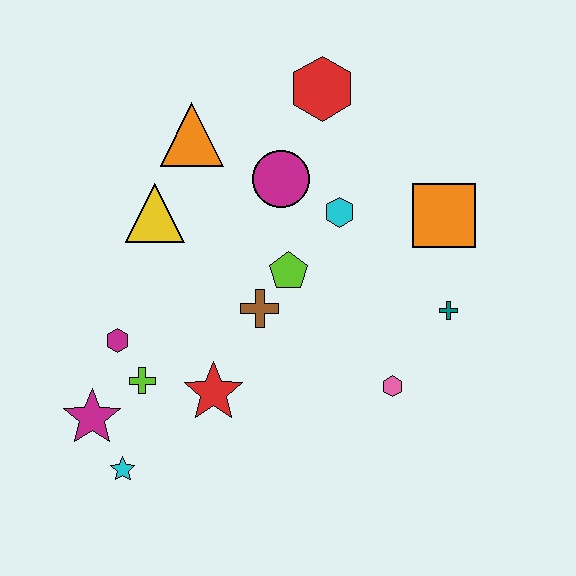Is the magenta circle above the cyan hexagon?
Yes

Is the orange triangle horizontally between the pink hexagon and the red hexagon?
No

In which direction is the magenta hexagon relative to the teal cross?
The magenta hexagon is to the left of the teal cross.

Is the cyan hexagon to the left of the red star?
No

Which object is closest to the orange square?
The teal cross is closest to the orange square.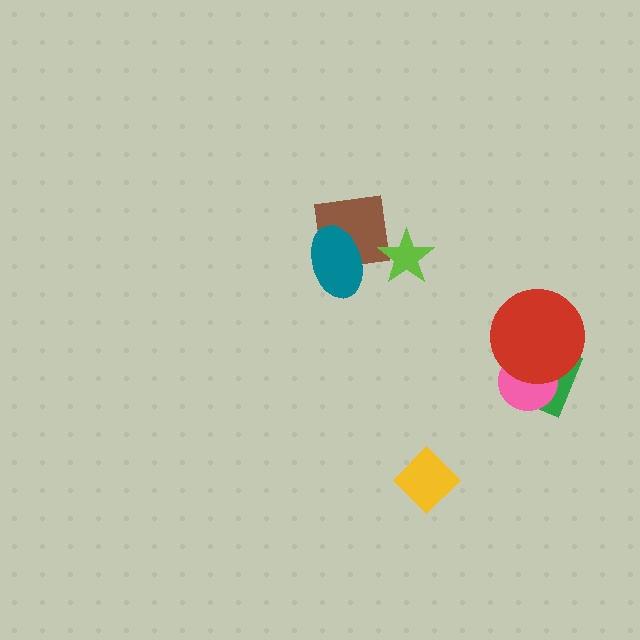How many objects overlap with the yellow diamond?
0 objects overlap with the yellow diamond.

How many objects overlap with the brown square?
2 objects overlap with the brown square.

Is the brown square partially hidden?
Yes, it is partially covered by another shape.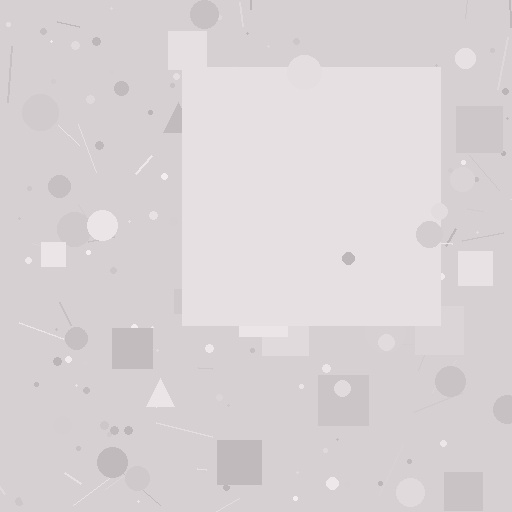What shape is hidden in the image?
A square is hidden in the image.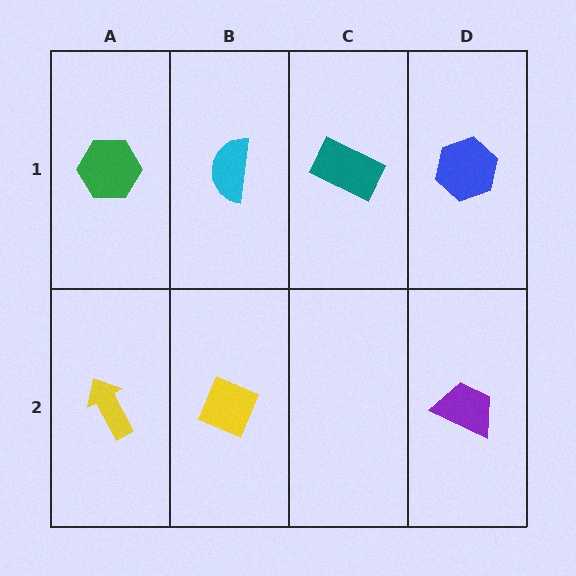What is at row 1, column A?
A green hexagon.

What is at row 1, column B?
A cyan semicircle.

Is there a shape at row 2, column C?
No, that cell is empty.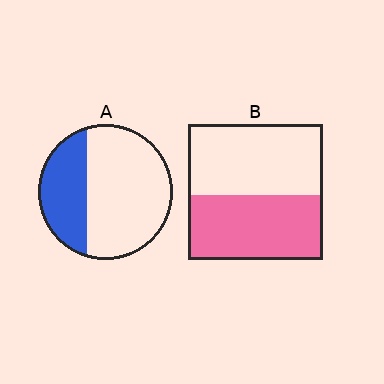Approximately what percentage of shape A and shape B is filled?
A is approximately 35% and B is approximately 50%.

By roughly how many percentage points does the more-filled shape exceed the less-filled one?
By roughly 15 percentage points (B over A).